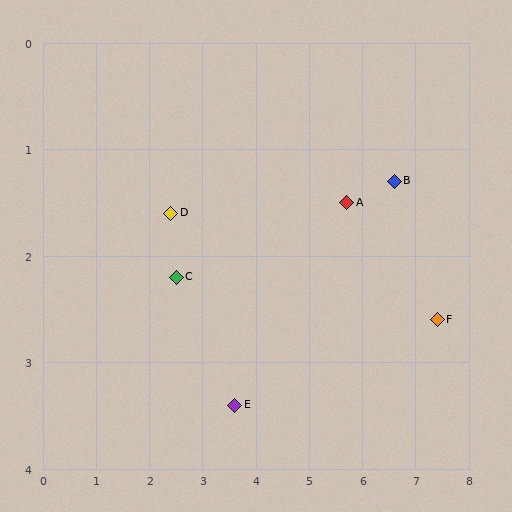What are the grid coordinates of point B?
Point B is at approximately (6.6, 1.3).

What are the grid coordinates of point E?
Point E is at approximately (3.6, 3.4).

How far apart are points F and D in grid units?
Points F and D are about 5.1 grid units apart.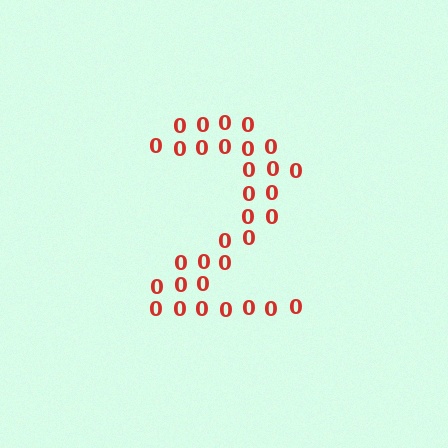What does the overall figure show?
The overall figure shows the digit 2.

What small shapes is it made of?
It is made of small digit 0's.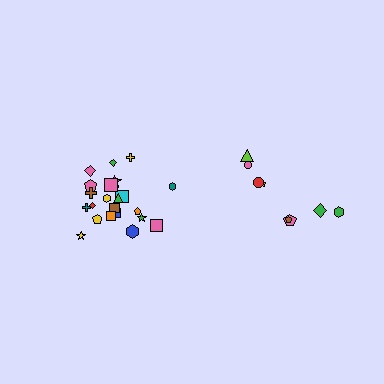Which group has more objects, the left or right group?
The left group.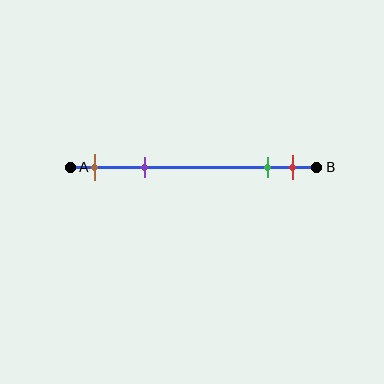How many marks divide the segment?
There are 4 marks dividing the segment.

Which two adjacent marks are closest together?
The green and red marks are the closest adjacent pair.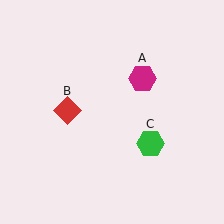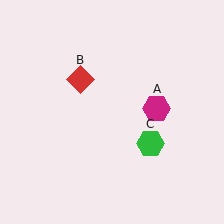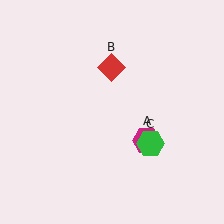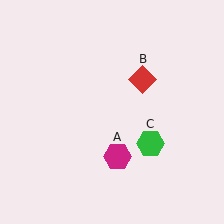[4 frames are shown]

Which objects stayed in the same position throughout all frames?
Green hexagon (object C) remained stationary.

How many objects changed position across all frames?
2 objects changed position: magenta hexagon (object A), red diamond (object B).